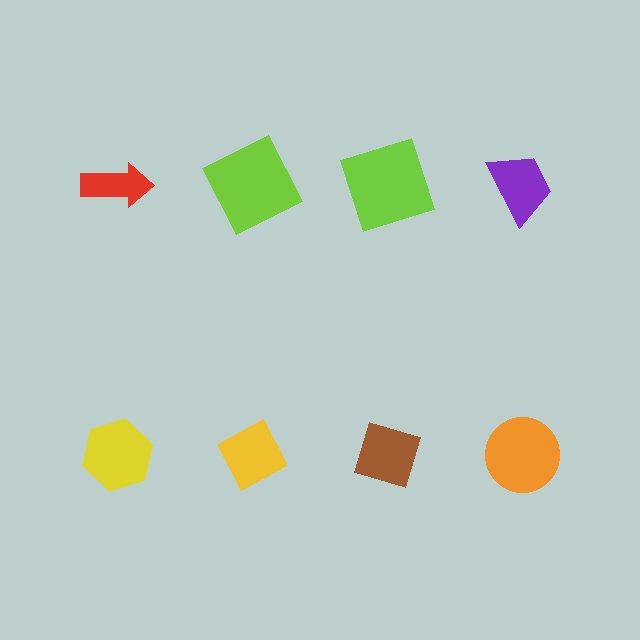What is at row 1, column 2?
A lime square.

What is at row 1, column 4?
A purple trapezoid.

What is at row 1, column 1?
A red arrow.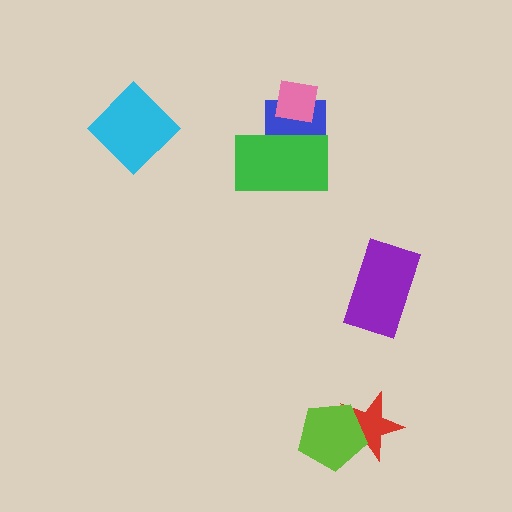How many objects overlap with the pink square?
2 objects overlap with the pink square.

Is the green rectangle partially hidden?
No, no other shape covers it.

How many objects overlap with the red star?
1 object overlaps with the red star.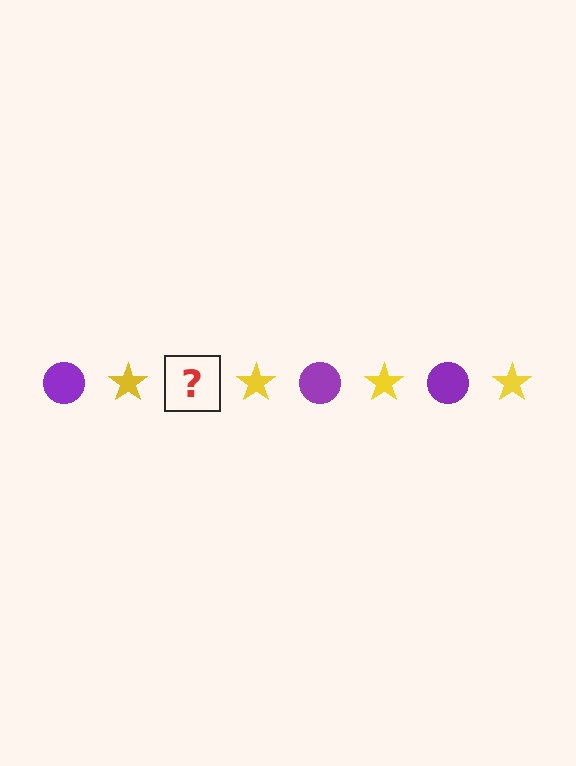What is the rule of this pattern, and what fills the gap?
The rule is that the pattern alternates between purple circle and yellow star. The gap should be filled with a purple circle.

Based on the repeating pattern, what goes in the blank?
The blank should be a purple circle.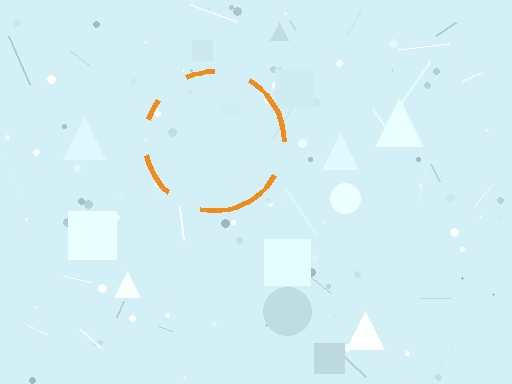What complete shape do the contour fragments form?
The contour fragments form a circle.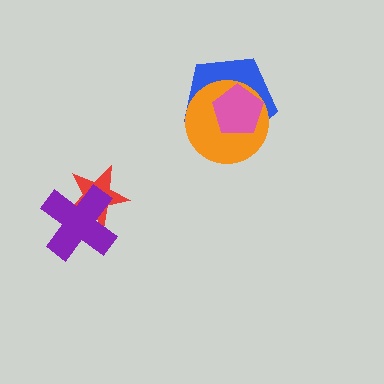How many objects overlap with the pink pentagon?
2 objects overlap with the pink pentagon.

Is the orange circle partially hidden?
Yes, it is partially covered by another shape.